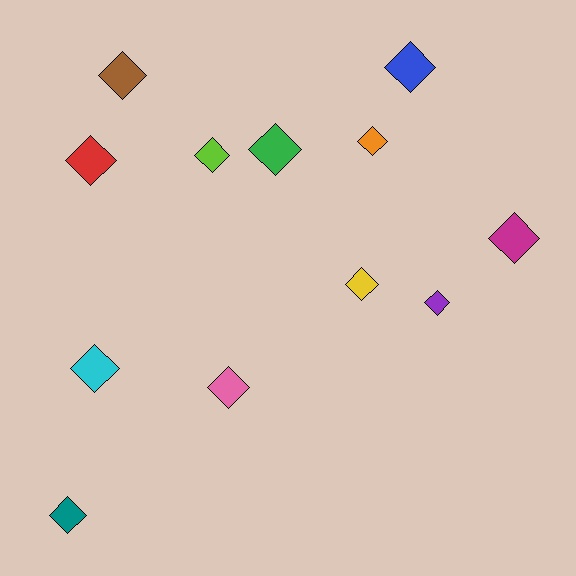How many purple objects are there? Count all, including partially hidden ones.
There is 1 purple object.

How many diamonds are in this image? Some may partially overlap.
There are 12 diamonds.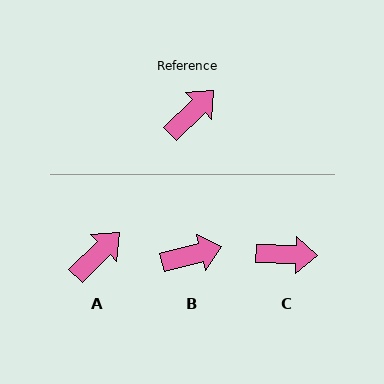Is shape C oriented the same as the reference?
No, it is off by about 46 degrees.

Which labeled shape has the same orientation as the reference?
A.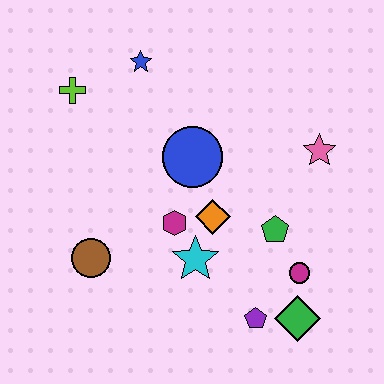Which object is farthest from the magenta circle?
The lime cross is farthest from the magenta circle.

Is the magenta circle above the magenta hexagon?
No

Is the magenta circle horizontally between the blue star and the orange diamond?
No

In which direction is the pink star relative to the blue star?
The pink star is to the right of the blue star.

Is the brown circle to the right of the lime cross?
Yes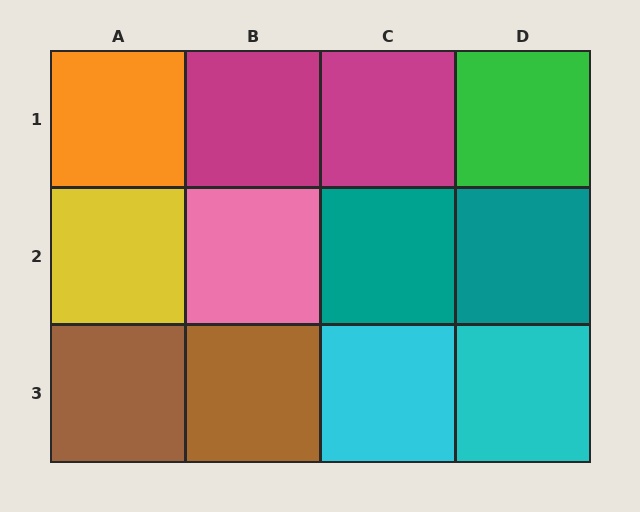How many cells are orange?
1 cell is orange.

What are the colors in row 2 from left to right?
Yellow, pink, teal, teal.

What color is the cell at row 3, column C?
Cyan.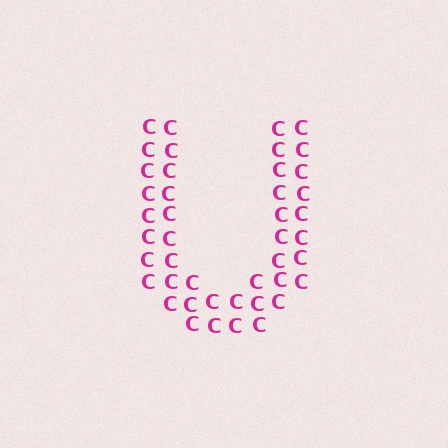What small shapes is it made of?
It is made of small letter C's.